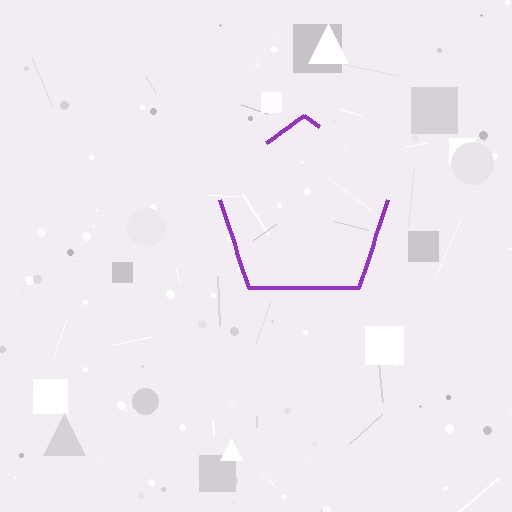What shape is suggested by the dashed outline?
The dashed outline suggests a pentagon.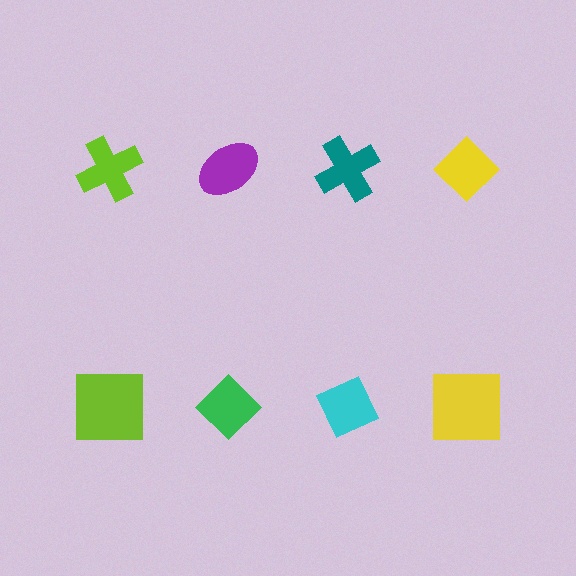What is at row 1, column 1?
A lime cross.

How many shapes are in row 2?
4 shapes.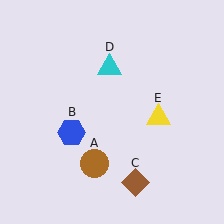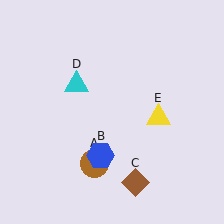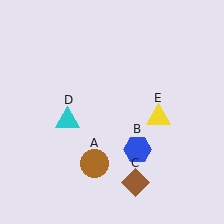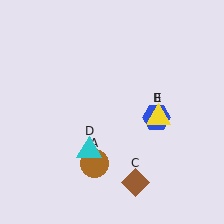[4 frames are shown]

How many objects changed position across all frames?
2 objects changed position: blue hexagon (object B), cyan triangle (object D).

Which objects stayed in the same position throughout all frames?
Brown circle (object A) and brown diamond (object C) and yellow triangle (object E) remained stationary.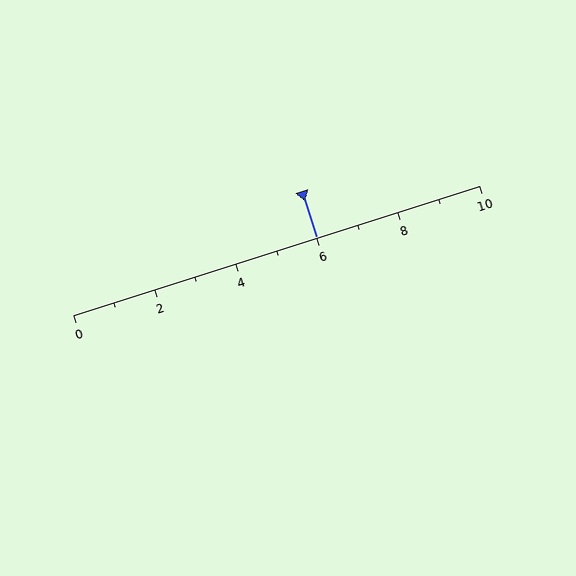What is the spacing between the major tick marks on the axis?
The major ticks are spaced 2 apart.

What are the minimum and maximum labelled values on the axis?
The axis runs from 0 to 10.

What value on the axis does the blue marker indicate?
The marker indicates approximately 6.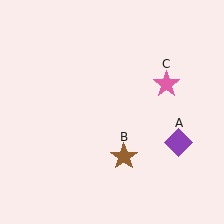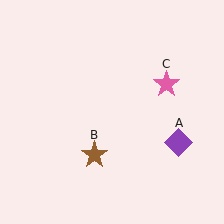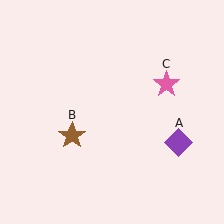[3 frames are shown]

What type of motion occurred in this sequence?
The brown star (object B) rotated clockwise around the center of the scene.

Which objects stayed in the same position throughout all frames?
Purple diamond (object A) and pink star (object C) remained stationary.